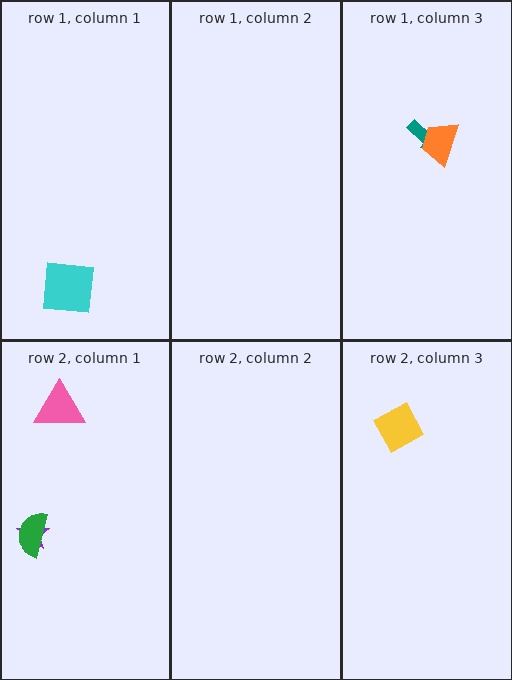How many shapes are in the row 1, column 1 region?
1.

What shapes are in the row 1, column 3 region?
The teal arrow, the orange trapezoid.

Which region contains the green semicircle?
The row 2, column 1 region.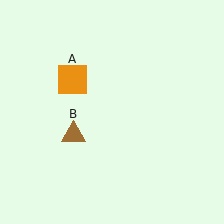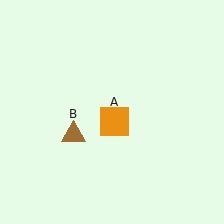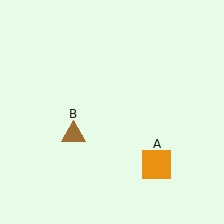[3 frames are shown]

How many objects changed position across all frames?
1 object changed position: orange square (object A).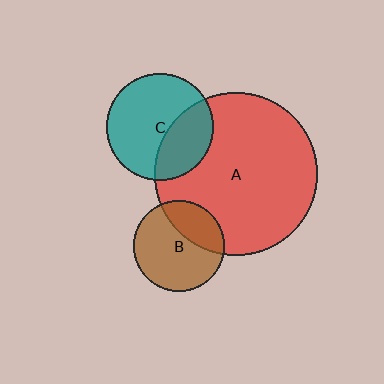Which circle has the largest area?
Circle A (red).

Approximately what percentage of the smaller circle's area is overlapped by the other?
Approximately 35%.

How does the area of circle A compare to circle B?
Approximately 3.2 times.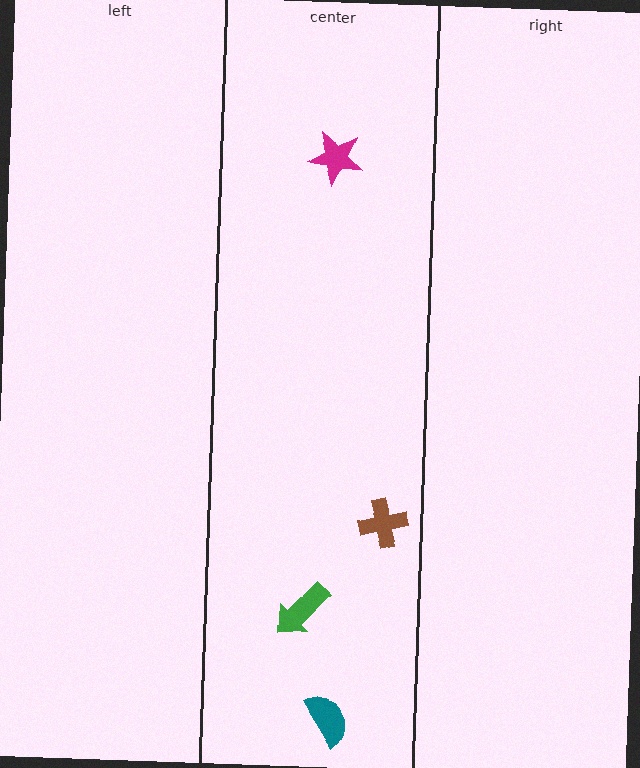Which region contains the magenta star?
The center region.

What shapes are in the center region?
The brown cross, the magenta star, the teal semicircle, the green arrow.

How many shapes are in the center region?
4.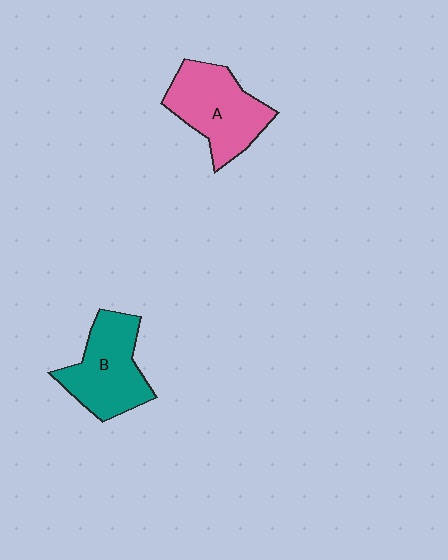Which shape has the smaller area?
Shape B (teal).